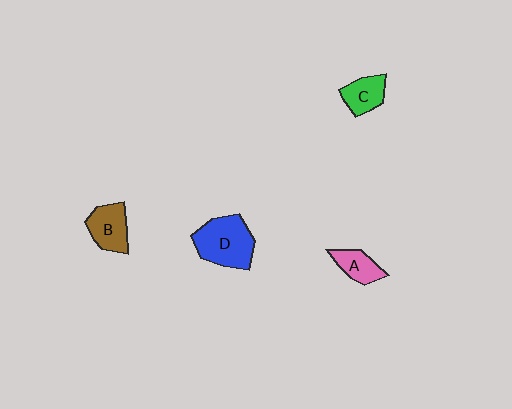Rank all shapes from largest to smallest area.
From largest to smallest: D (blue), B (brown), C (green), A (pink).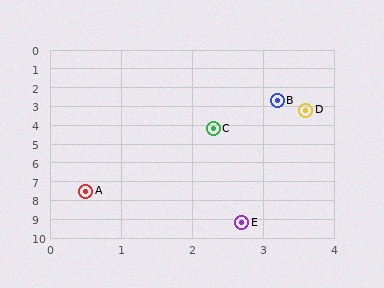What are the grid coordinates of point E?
Point E is at approximately (2.7, 9.2).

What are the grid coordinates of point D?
Point D is at approximately (3.6, 3.2).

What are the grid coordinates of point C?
Point C is at approximately (2.3, 4.2).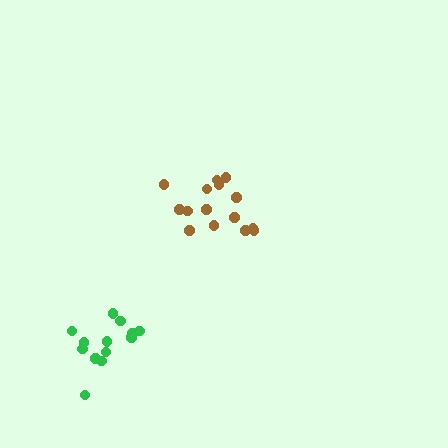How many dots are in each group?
Group 1: 15 dots, Group 2: 13 dots (28 total).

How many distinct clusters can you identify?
There are 2 distinct clusters.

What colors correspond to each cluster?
The clusters are colored: brown, green.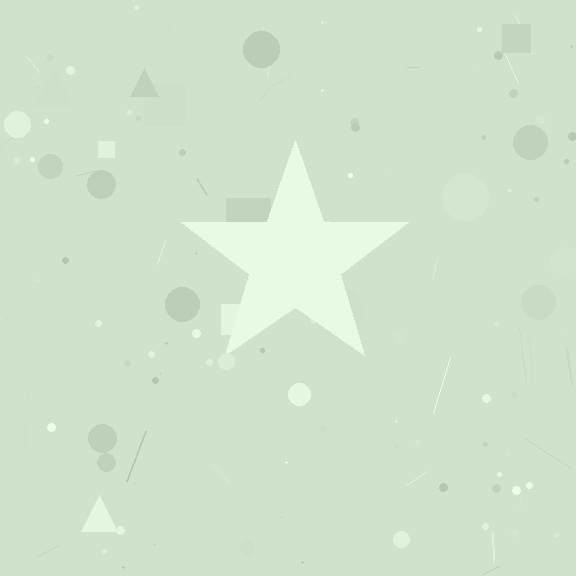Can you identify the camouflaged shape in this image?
The camouflaged shape is a star.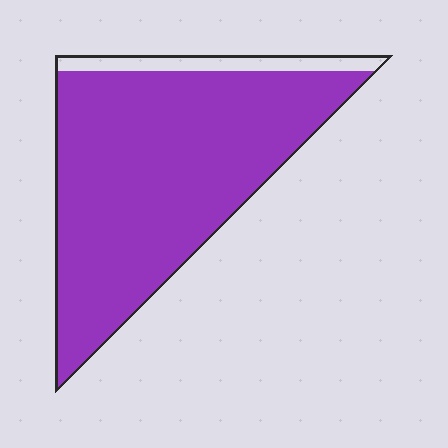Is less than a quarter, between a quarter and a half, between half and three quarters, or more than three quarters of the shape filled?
More than three quarters.